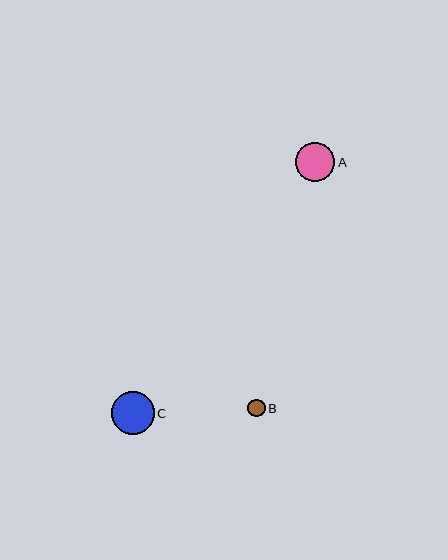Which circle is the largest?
Circle C is the largest with a size of approximately 43 pixels.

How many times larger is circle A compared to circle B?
Circle A is approximately 2.2 times the size of circle B.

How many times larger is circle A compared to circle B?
Circle A is approximately 2.2 times the size of circle B.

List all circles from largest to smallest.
From largest to smallest: C, A, B.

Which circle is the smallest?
Circle B is the smallest with a size of approximately 18 pixels.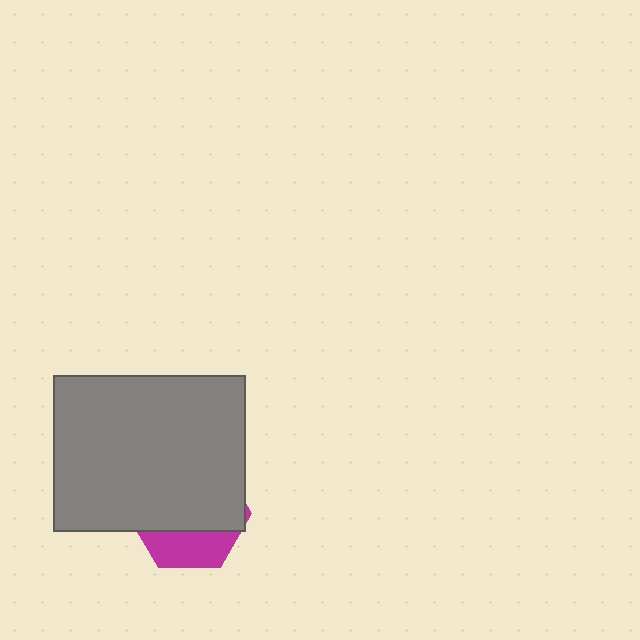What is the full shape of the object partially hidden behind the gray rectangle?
The partially hidden object is a magenta hexagon.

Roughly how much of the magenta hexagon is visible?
A small part of it is visible (roughly 30%).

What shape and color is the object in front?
The object in front is a gray rectangle.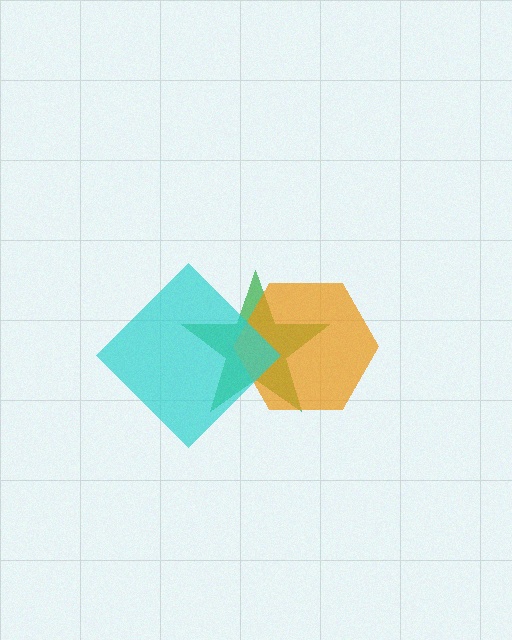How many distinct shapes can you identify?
There are 3 distinct shapes: a green star, an orange hexagon, a cyan diamond.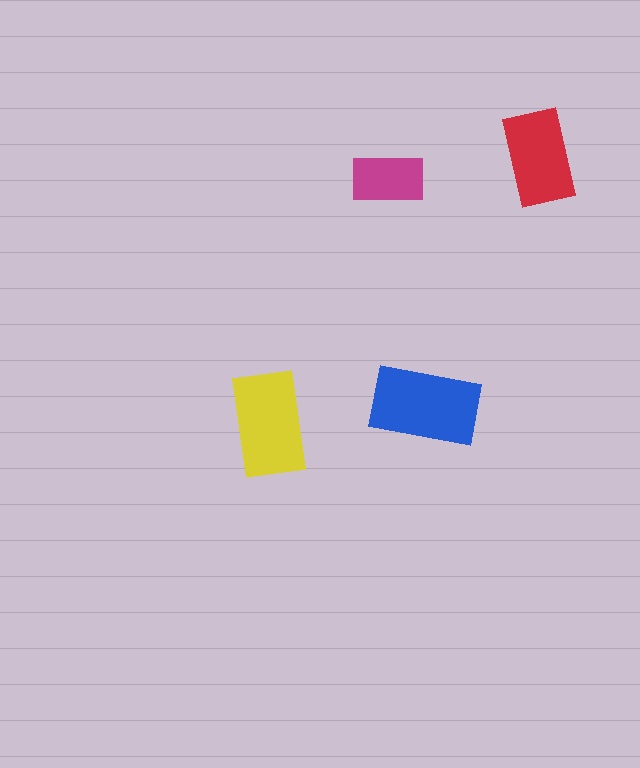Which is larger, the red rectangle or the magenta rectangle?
The red one.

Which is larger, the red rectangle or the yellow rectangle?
The yellow one.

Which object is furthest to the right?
The red rectangle is rightmost.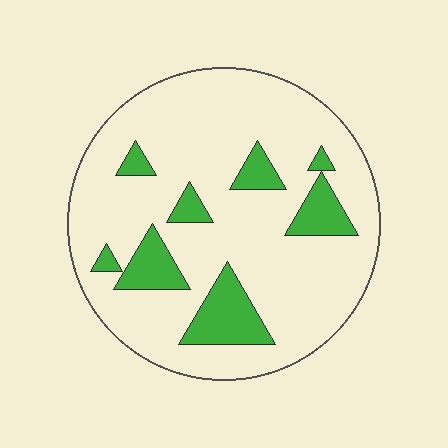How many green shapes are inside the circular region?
8.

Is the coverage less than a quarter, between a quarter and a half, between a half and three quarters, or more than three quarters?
Less than a quarter.